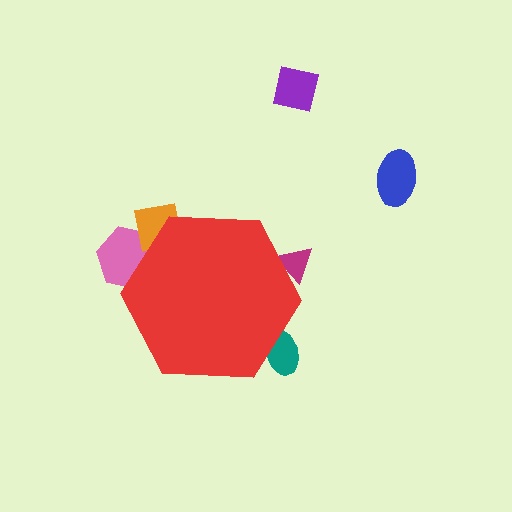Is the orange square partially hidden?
Yes, the orange square is partially hidden behind the red hexagon.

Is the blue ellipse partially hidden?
No, the blue ellipse is fully visible.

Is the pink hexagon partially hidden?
Yes, the pink hexagon is partially hidden behind the red hexagon.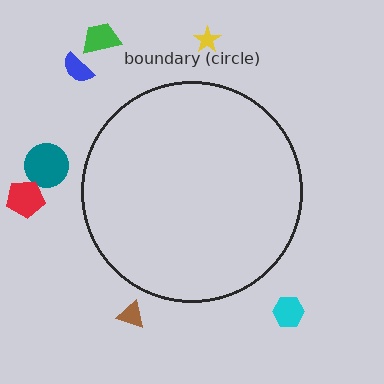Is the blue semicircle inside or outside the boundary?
Outside.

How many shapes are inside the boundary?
0 inside, 7 outside.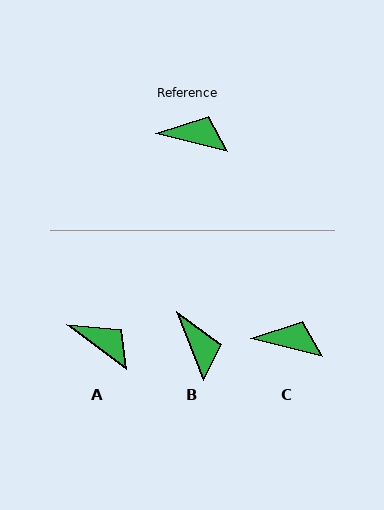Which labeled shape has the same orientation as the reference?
C.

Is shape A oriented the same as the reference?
No, it is off by about 23 degrees.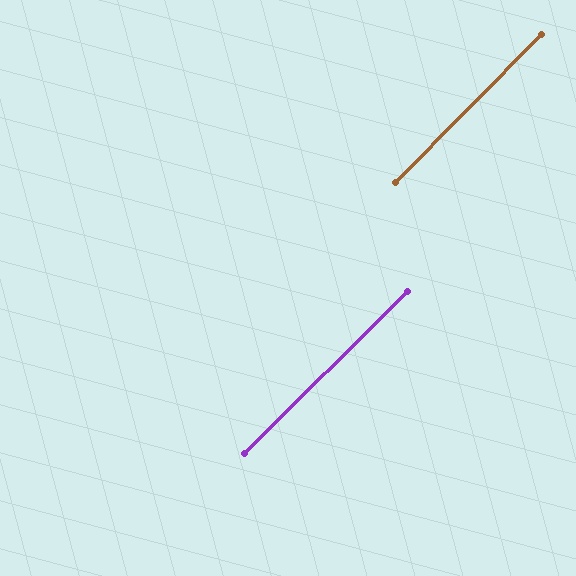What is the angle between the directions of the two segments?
Approximately 0 degrees.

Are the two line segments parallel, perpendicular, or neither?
Parallel — their directions differ by only 0.4°.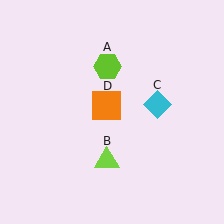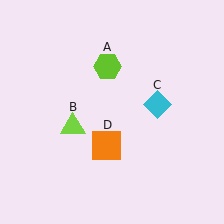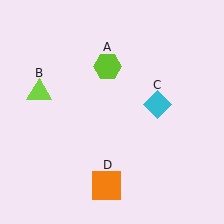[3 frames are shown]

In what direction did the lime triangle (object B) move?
The lime triangle (object B) moved up and to the left.